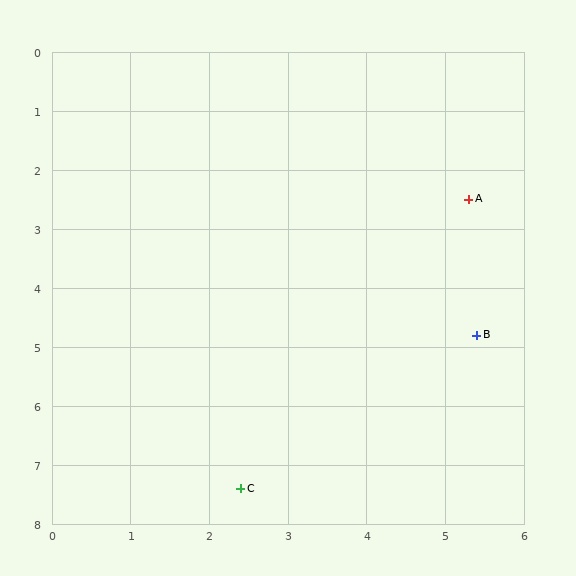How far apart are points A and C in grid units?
Points A and C are about 5.7 grid units apart.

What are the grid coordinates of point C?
Point C is at approximately (2.4, 7.4).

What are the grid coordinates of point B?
Point B is at approximately (5.4, 4.8).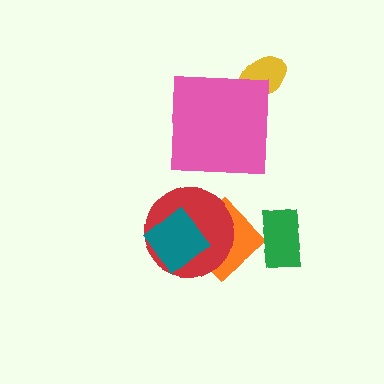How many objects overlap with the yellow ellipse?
1 object overlaps with the yellow ellipse.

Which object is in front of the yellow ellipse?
The pink square is in front of the yellow ellipse.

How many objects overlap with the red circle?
2 objects overlap with the red circle.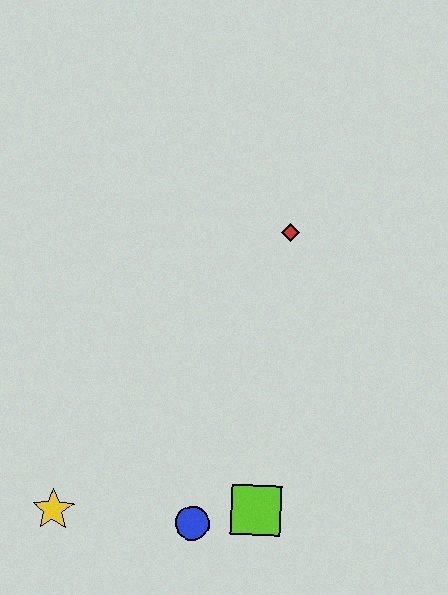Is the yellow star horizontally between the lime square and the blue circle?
No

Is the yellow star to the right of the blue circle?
No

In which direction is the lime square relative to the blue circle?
The lime square is to the right of the blue circle.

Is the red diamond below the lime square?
No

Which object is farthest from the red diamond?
The yellow star is farthest from the red diamond.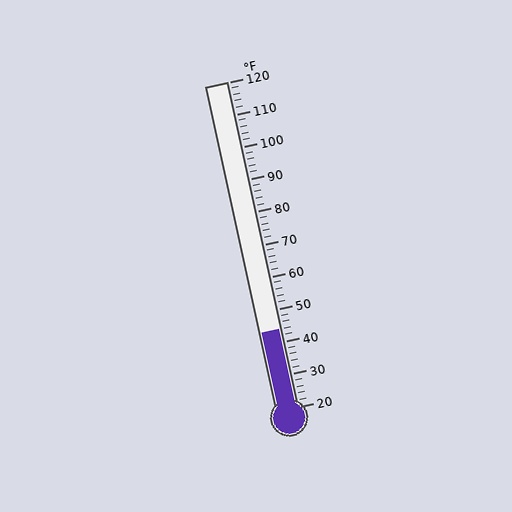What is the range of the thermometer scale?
The thermometer scale ranges from 20°F to 120°F.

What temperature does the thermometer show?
The thermometer shows approximately 44°F.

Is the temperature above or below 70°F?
The temperature is below 70°F.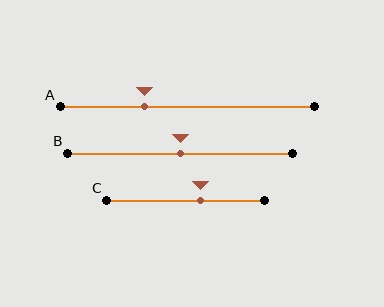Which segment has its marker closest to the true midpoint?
Segment B has its marker closest to the true midpoint.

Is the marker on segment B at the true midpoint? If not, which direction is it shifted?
Yes, the marker on segment B is at the true midpoint.